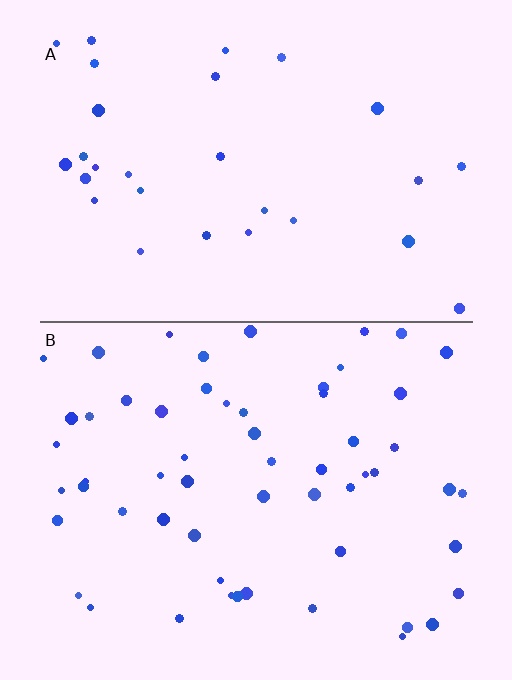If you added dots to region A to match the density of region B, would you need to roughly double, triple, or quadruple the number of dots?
Approximately double.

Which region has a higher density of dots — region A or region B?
B (the bottom).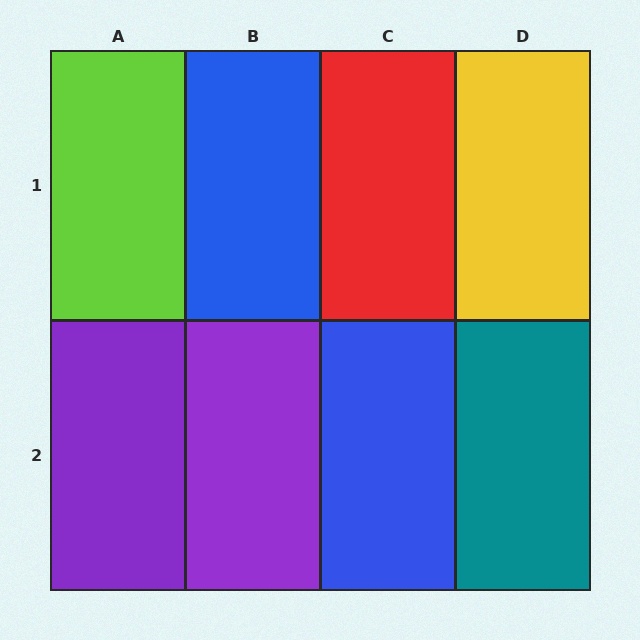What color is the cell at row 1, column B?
Blue.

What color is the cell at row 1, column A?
Lime.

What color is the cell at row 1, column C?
Red.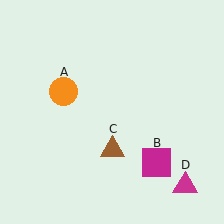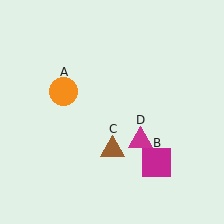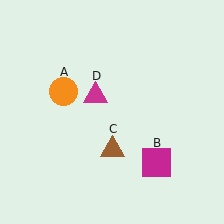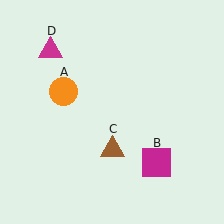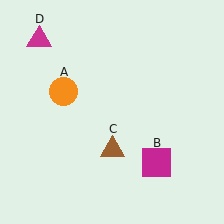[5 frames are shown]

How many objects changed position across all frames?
1 object changed position: magenta triangle (object D).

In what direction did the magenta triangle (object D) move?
The magenta triangle (object D) moved up and to the left.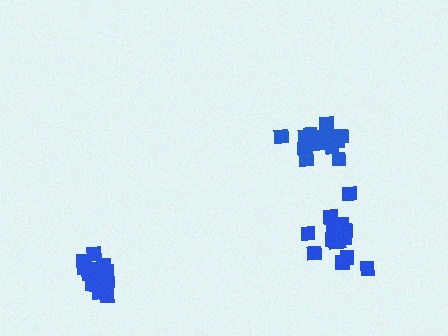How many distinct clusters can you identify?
There are 3 distinct clusters.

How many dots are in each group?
Group 1: 19 dots, Group 2: 15 dots, Group 3: 15 dots (49 total).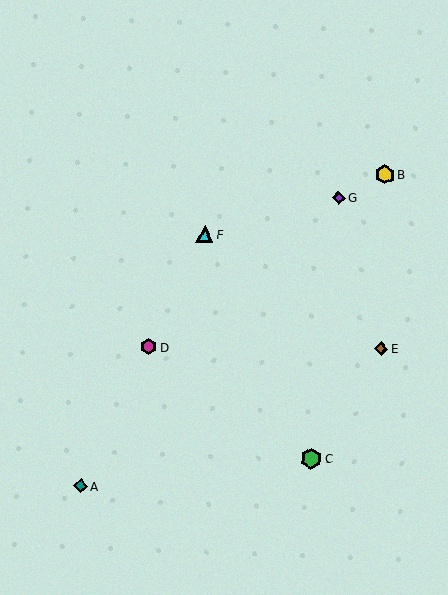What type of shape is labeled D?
Shape D is a magenta hexagon.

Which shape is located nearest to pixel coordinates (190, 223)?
The cyan triangle (labeled F) at (205, 235) is nearest to that location.